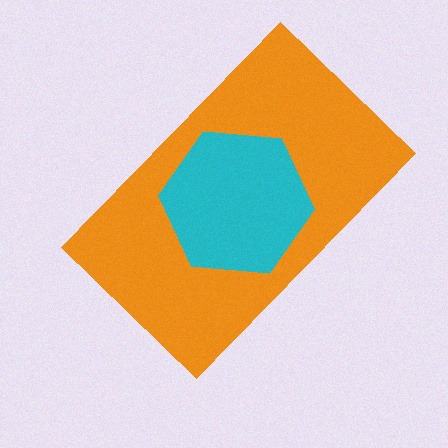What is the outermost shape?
The orange rectangle.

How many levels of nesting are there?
2.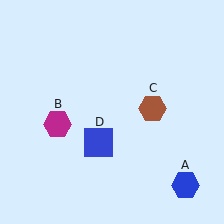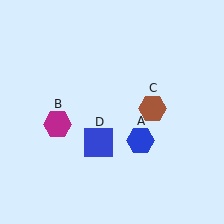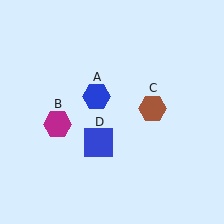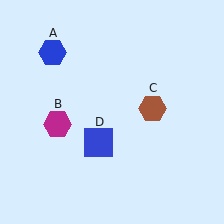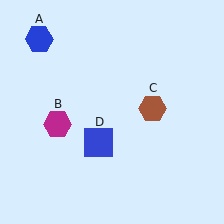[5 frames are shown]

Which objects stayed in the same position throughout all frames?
Magenta hexagon (object B) and brown hexagon (object C) and blue square (object D) remained stationary.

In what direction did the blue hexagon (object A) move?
The blue hexagon (object A) moved up and to the left.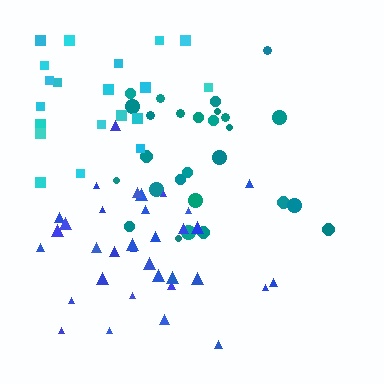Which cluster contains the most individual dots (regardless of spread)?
Blue (34).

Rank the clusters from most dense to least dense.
cyan, teal, blue.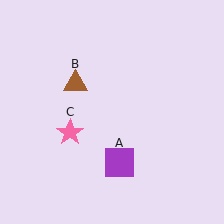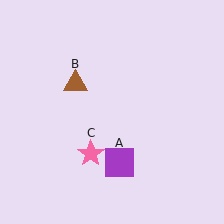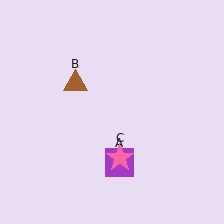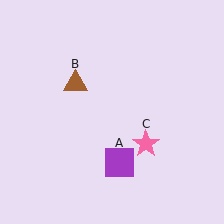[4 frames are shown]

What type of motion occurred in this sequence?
The pink star (object C) rotated counterclockwise around the center of the scene.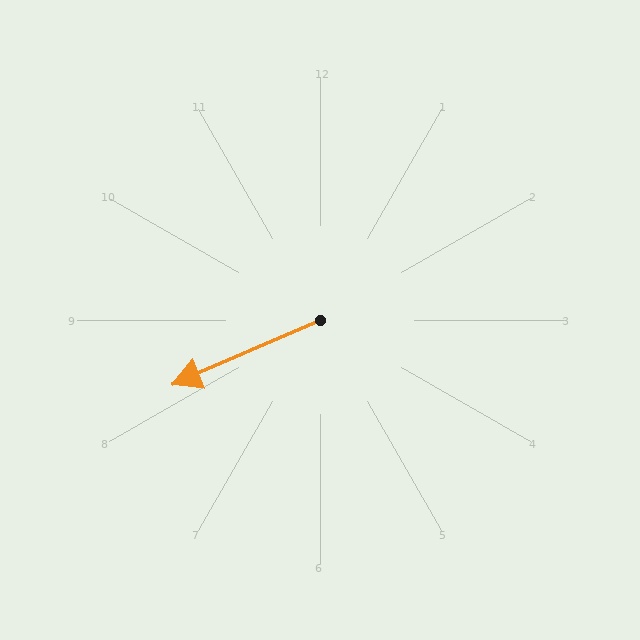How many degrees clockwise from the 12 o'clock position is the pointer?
Approximately 246 degrees.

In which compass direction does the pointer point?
Southwest.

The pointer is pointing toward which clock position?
Roughly 8 o'clock.